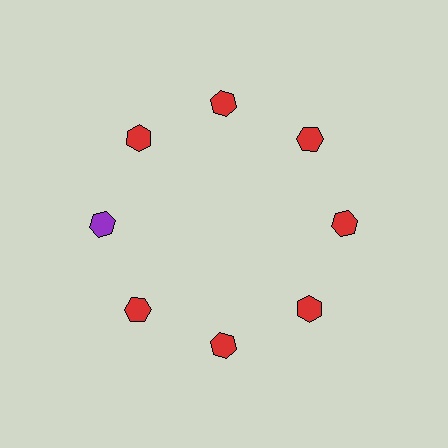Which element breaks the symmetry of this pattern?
The purple hexagon at roughly the 9 o'clock position breaks the symmetry. All other shapes are red hexagons.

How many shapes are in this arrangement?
There are 8 shapes arranged in a ring pattern.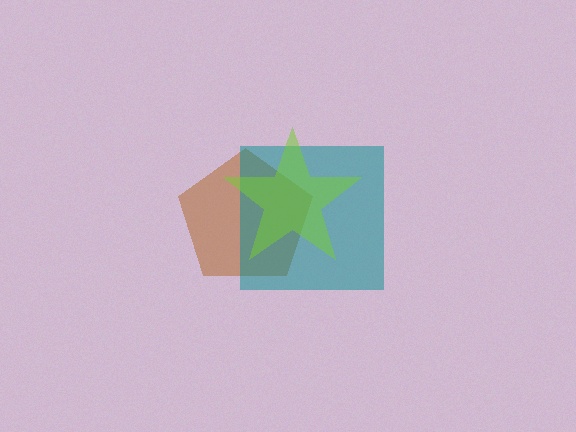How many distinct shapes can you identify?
There are 3 distinct shapes: a brown pentagon, a teal square, a lime star.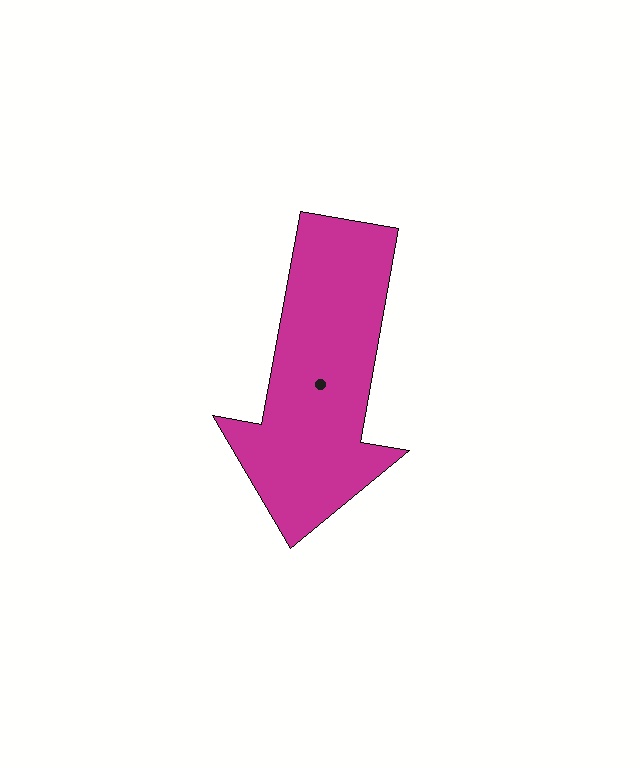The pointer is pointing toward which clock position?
Roughly 6 o'clock.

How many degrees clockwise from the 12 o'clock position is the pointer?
Approximately 190 degrees.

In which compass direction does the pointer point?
South.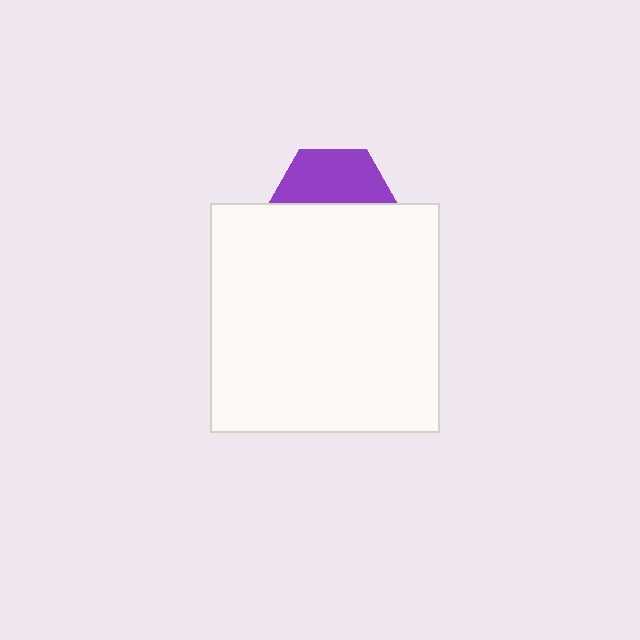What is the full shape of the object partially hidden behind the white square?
The partially hidden object is a purple hexagon.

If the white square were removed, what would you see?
You would see the complete purple hexagon.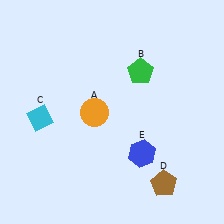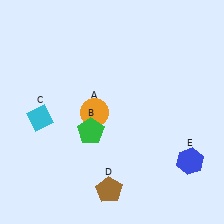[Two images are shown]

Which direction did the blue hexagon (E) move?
The blue hexagon (E) moved right.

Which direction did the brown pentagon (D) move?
The brown pentagon (D) moved left.